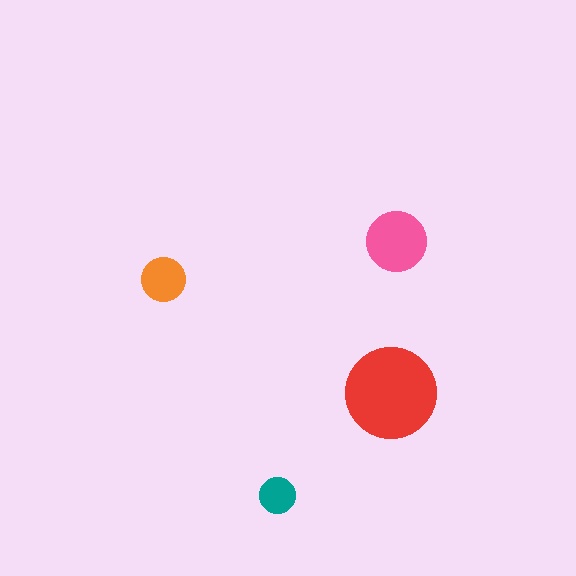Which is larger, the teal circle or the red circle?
The red one.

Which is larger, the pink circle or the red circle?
The red one.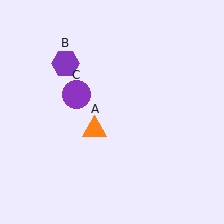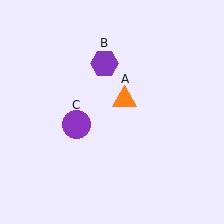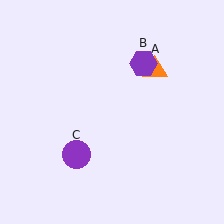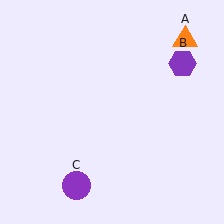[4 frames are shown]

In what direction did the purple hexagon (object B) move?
The purple hexagon (object B) moved right.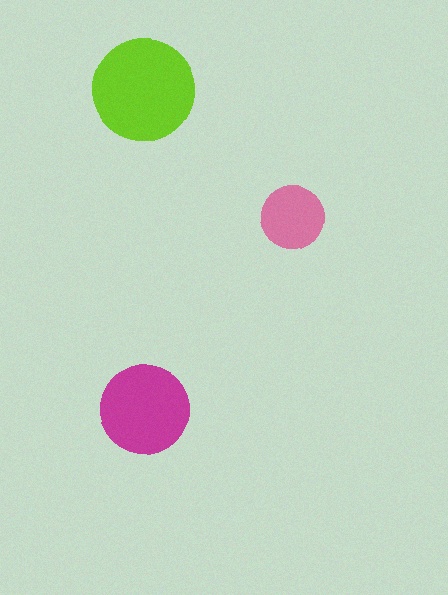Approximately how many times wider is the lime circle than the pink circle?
About 1.5 times wider.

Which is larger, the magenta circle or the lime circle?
The lime one.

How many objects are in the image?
There are 3 objects in the image.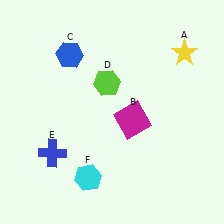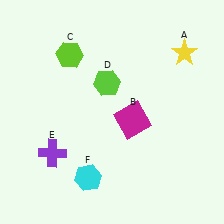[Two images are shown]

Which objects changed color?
C changed from blue to lime. E changed from blue to purple.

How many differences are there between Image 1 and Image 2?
There are 2 differences between the two images.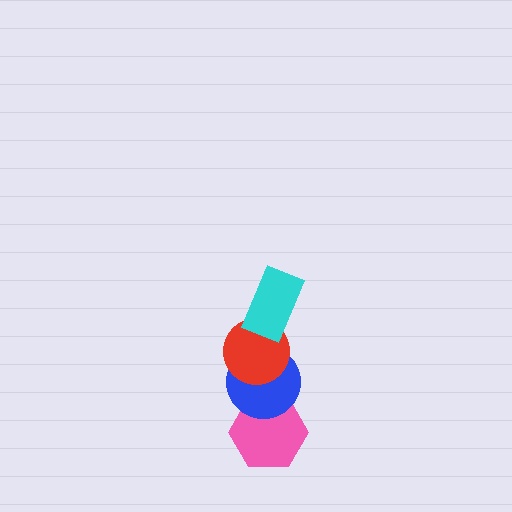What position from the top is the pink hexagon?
The pink hexagon is 4th from the top.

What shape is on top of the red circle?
The cyan rectangle is on top of the red circle.